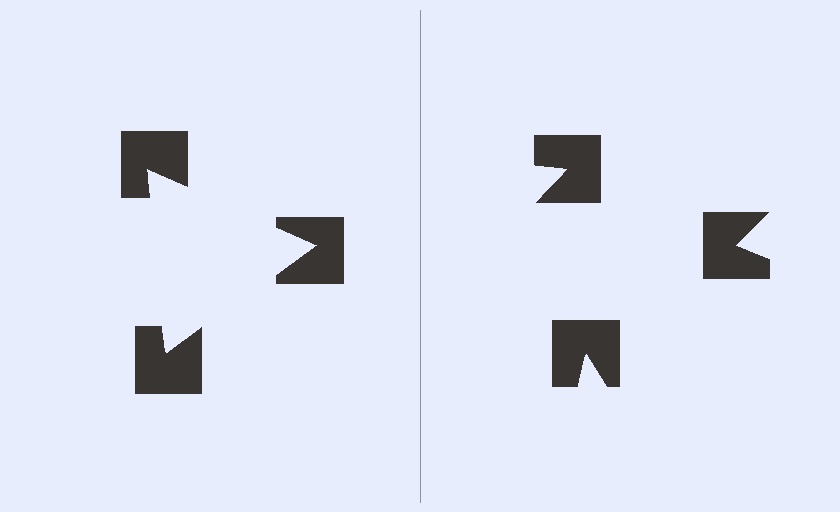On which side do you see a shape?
An illusory triangle appears on the left side. On the right side the wedge cuts are rotated, so no coherent shape forms.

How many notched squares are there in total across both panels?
6 — 3 on each side.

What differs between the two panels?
The notched squares are positioned identically on both sides; only the wedge orientations differ. On the left they align to a triangle; on the right they are misaligned.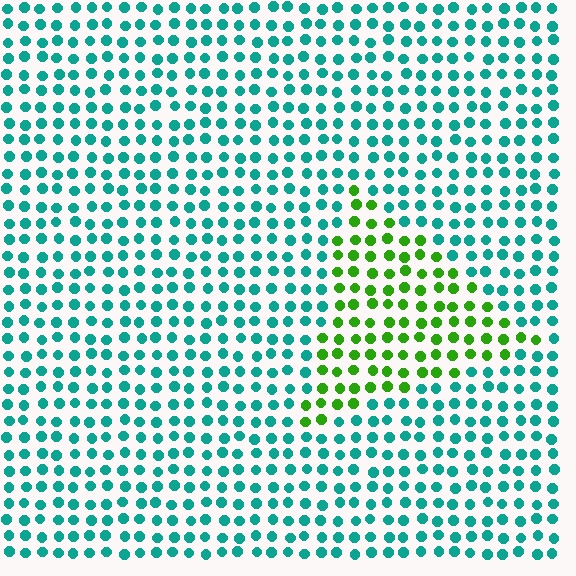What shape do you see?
I see a triangle.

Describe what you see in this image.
The image is filled with small teal elements in a uniform arrangement. A triangle-shaped region is visible where the elements are tinted to a slightly different hue, forming a subtle color boundary.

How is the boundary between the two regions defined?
The boundary is defined purely by a slight shift in hue (about 63 degrees). Spacing, size, and orientation are identical on both sides.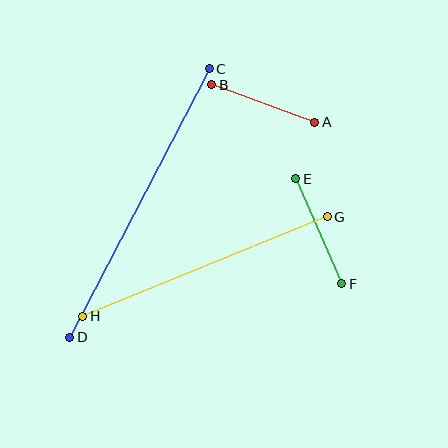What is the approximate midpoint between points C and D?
The midpoint is at approximately (140, 203) pixels.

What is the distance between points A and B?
The distance is approximately 110 pixels.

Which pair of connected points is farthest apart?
Points C and D are farthest apart.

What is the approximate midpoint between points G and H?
The midpoint is at approximately (205, 267) pixels.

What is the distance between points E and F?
The distance is approximately 115 pixels.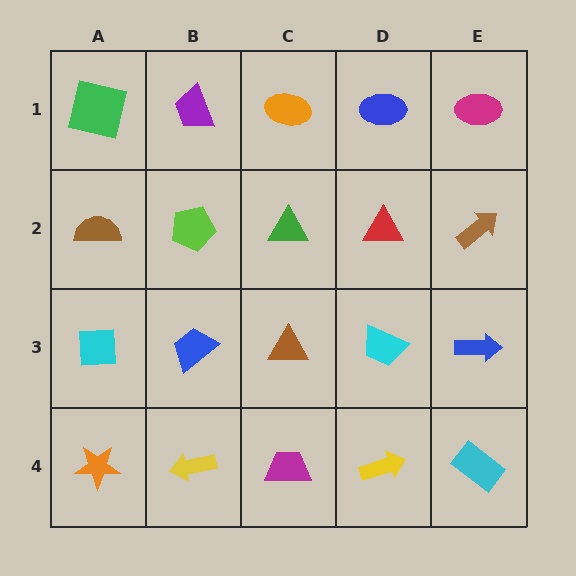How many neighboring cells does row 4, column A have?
2.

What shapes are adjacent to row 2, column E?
A magenta ellipse (row 1, column E), a blue arrow (row 3, column E), a red triangle (row 2, column D).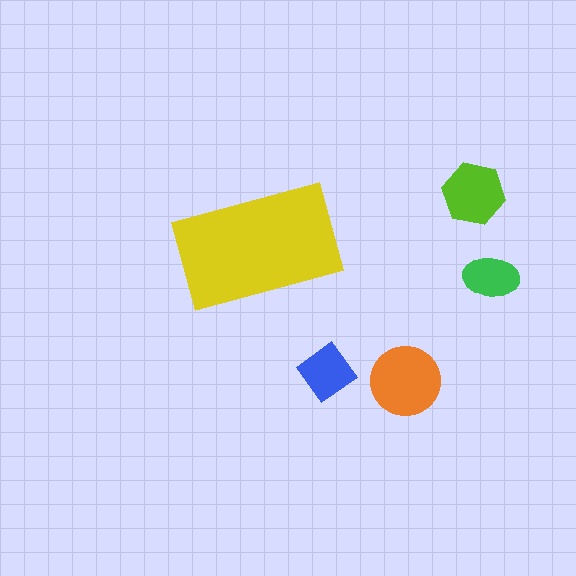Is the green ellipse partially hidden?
No, the green ellipse is fully visible.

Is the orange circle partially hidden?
No, the orange circle is fully visible.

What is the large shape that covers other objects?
A yellow rectangle.